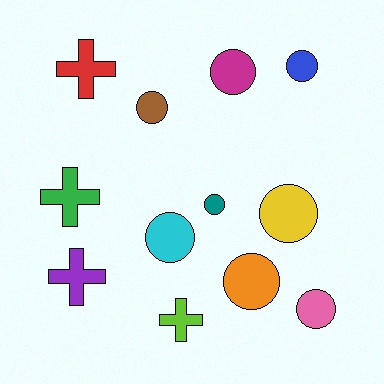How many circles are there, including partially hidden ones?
There are 8 circles.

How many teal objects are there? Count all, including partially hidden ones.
There is 1 teal object.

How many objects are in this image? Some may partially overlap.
There are 12 objects.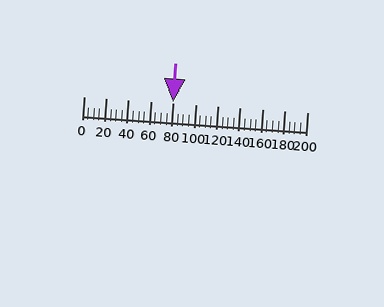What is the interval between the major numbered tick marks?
The major tick marks are spaced 20 units apart.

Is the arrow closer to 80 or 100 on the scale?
The arrow is closer to 80.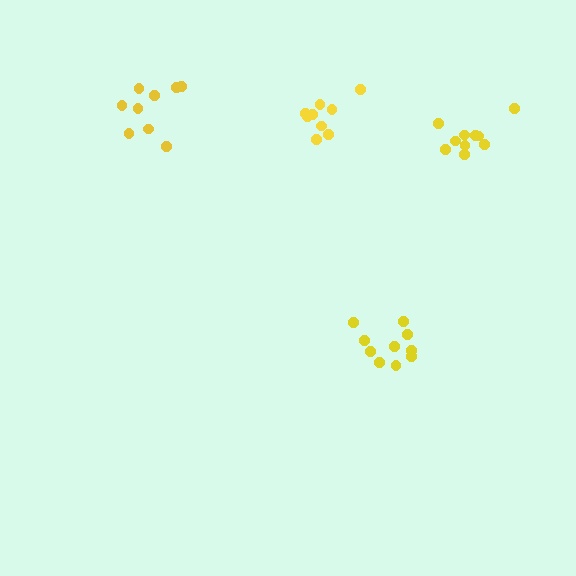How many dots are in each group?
Group 1: 10 dots, Group 2: 9 dots, Group 3: 10 dots, Group 4: 9 dots (38 total).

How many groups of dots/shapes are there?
There are 4 groups.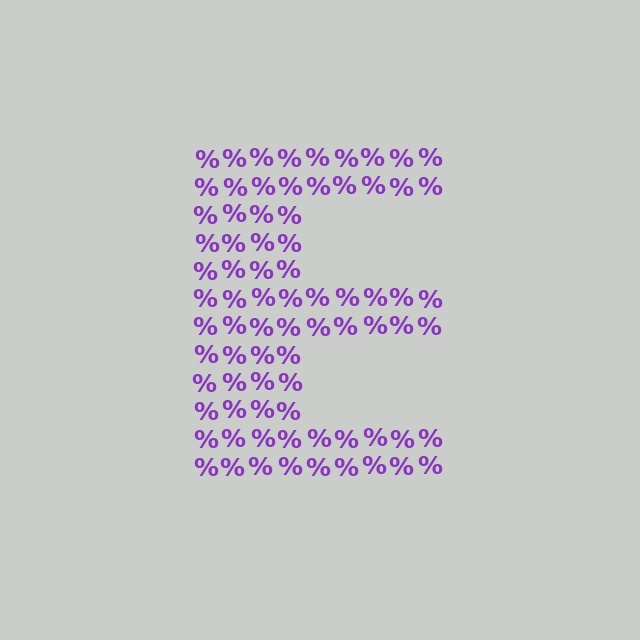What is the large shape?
The large shape is the letter E.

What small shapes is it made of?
It is made of small percent signs.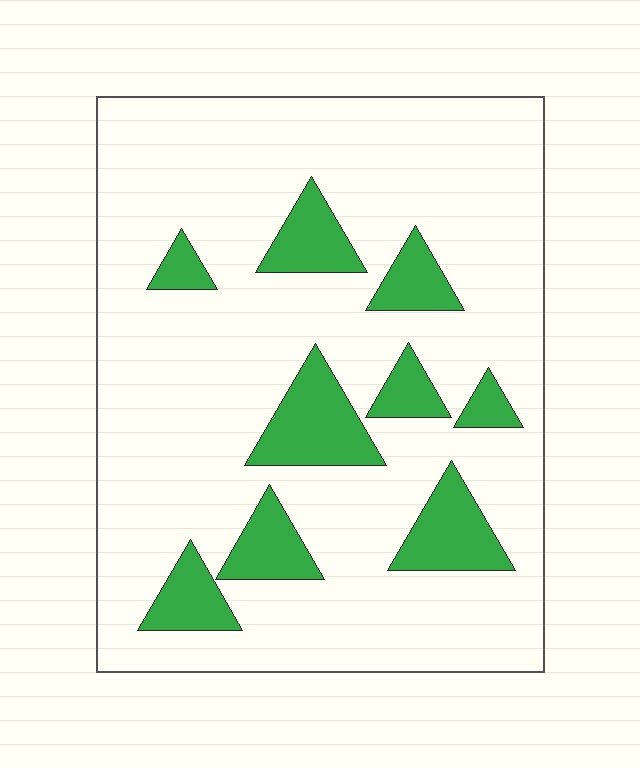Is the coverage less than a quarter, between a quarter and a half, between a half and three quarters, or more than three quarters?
Less than a quarter.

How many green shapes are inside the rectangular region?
9.